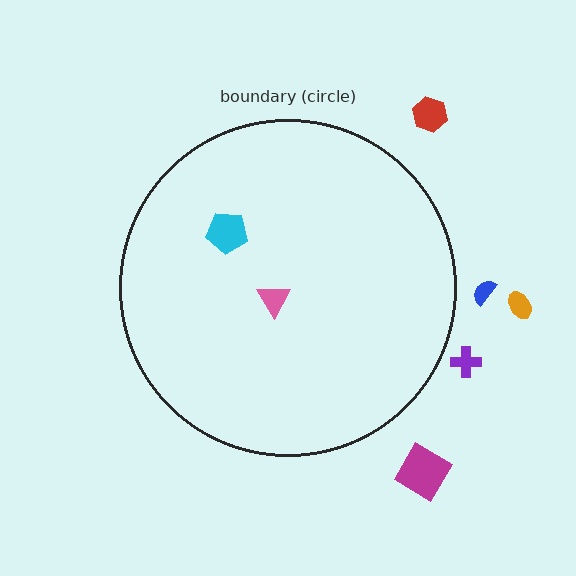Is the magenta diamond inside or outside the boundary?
Outside.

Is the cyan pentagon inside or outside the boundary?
Inside.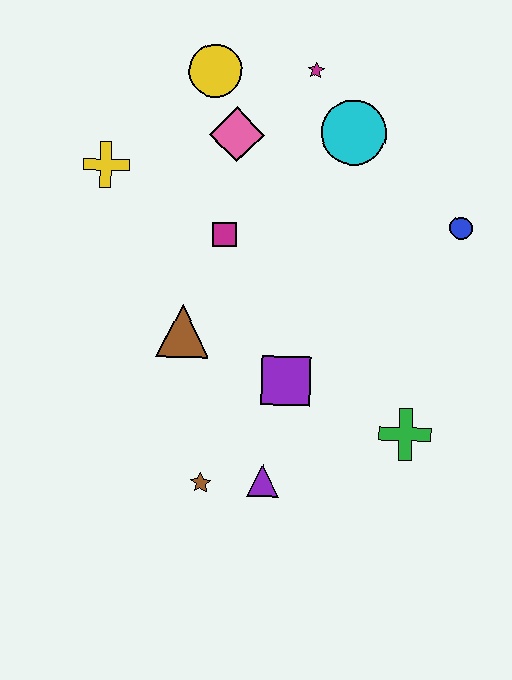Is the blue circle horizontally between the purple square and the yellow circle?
No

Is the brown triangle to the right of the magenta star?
No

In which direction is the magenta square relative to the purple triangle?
The magenta square is above the purple triangle.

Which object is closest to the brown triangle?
The magenta square is closest to the brown triangle.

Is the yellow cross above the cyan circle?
No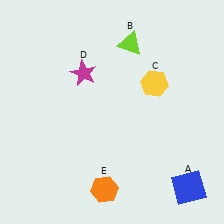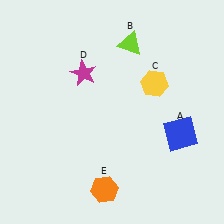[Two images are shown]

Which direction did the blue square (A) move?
The blue square (A) moved up.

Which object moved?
The blue square (A) moved up.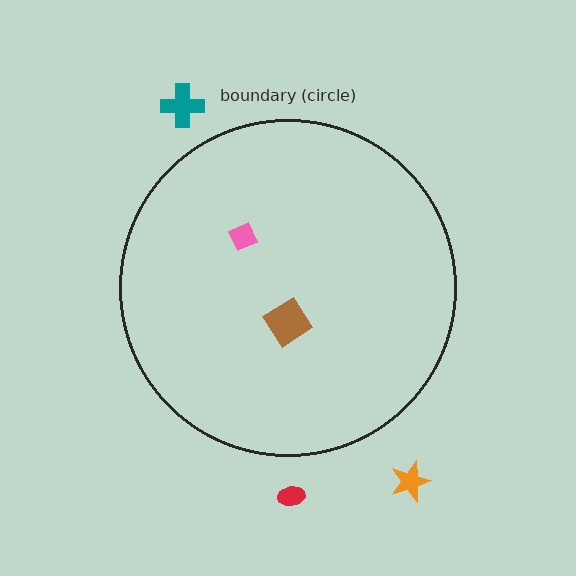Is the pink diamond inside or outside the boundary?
Inside.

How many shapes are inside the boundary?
2 inside, 3 outside.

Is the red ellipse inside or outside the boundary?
Outside.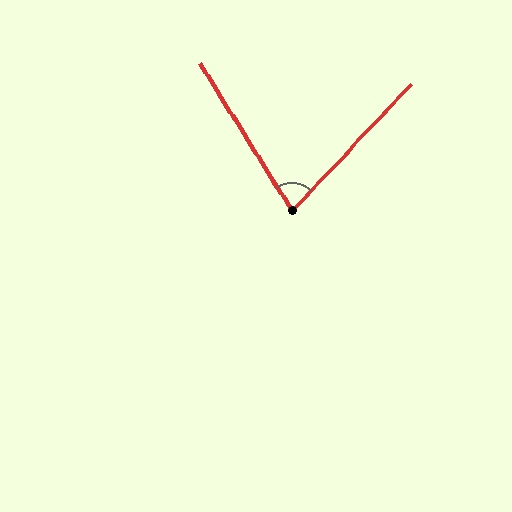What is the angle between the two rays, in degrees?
Approximately 75 degrees.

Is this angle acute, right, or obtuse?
It is acute.